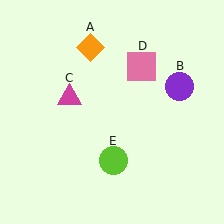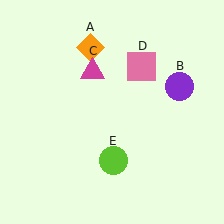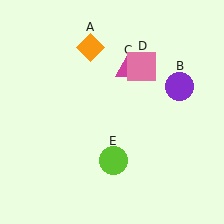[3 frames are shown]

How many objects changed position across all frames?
1 object changed position: magenta triangle (object C).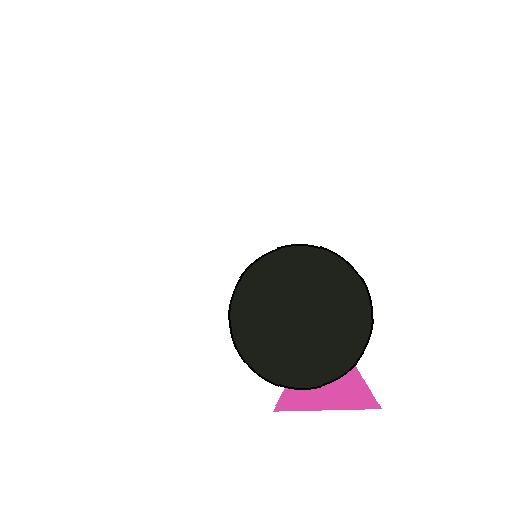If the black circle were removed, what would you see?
You would see the complete pink triangle.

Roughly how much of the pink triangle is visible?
About half of it is visible (roughly 50%).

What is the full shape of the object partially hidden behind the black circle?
The partially hidden object is a pink triangle.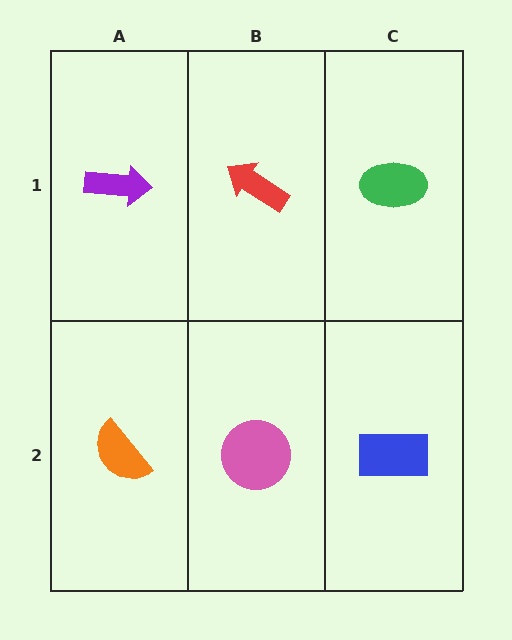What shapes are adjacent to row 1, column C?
A blue rectangle (row 2, column C), a red arrow (row 1, column B).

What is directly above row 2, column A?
A purple arrow.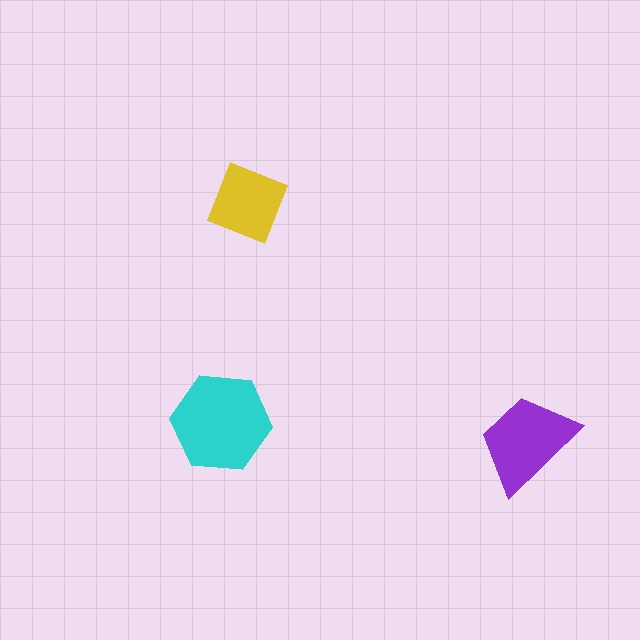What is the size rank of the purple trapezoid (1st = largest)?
2nd.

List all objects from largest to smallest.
The cyan hexagon, the purple trapezoid, the yellow diamond.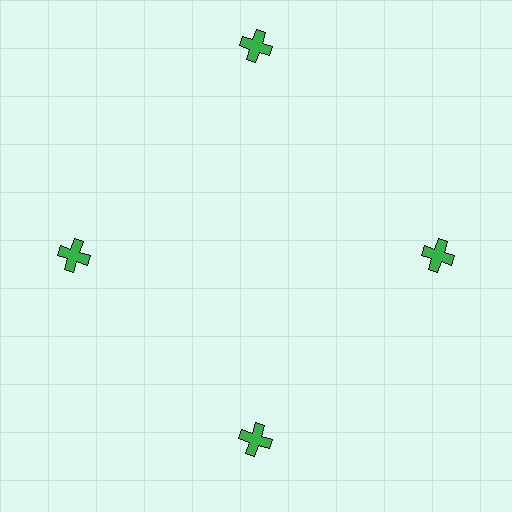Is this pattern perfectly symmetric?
No. The 4 green crosses are arranged in a ring, but one element near the 12 o'clock position is pushed outward from the center, breaking the 4-fold rotational symmetry.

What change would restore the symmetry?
The symmetry would be restored by moving it inward, back onto the ring so that all 4 crosses sit at equal angles and equal distance from the center.